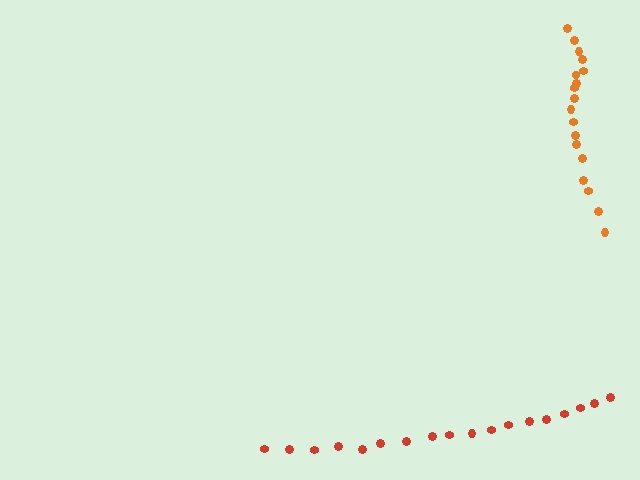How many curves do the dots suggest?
There are 2 distinct paths.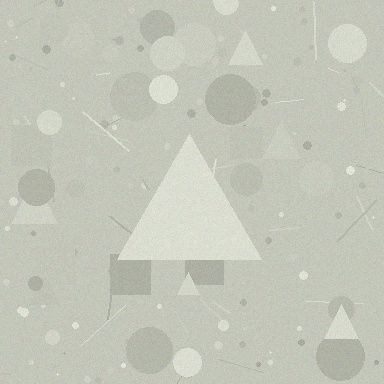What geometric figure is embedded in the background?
A triangle is embedded in the background.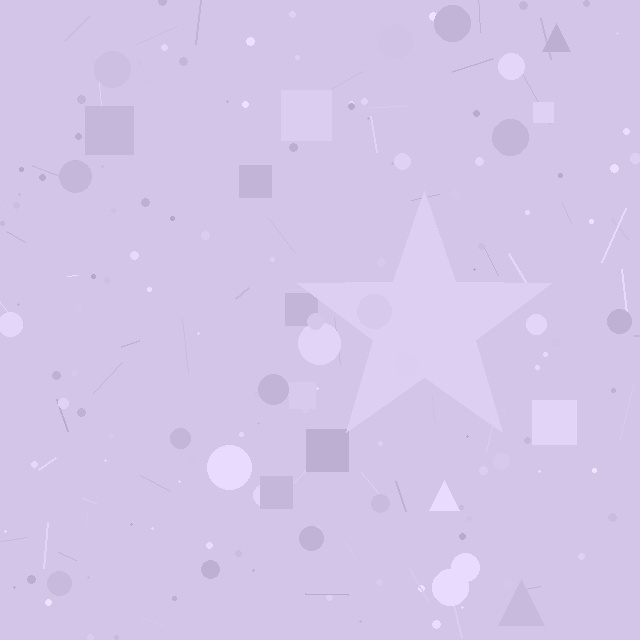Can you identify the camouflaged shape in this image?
The camouflaged shape is a star.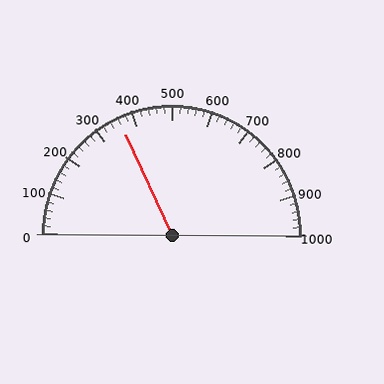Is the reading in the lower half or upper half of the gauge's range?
The reading is in the lower half of the range (0 to 1000).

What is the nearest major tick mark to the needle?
The nearest major tick mark is 400.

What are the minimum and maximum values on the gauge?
The gauge ranges from 0 to 1000.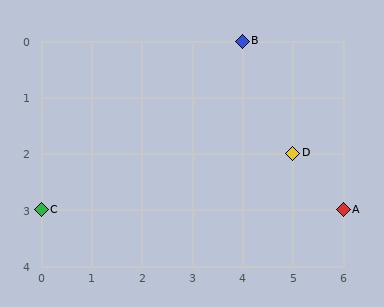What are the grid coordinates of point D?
Point D is at grid coordinates (5, 2).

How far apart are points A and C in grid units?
Points A and C are 6 columns apart.